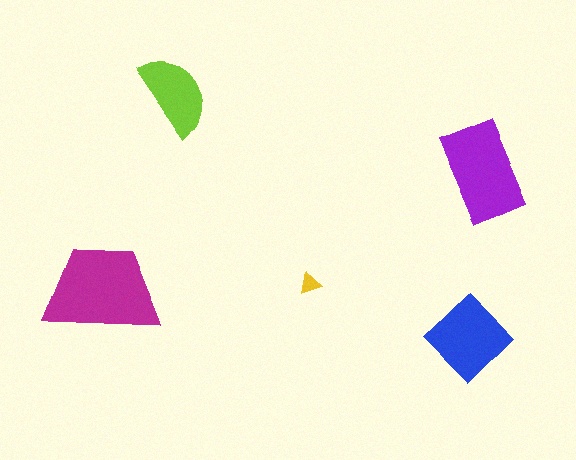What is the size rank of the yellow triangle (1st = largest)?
5th.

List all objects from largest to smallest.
The magenta trapezoid, the purple rectangle, the blue diamond, the lime semicircle, the yellow triangle.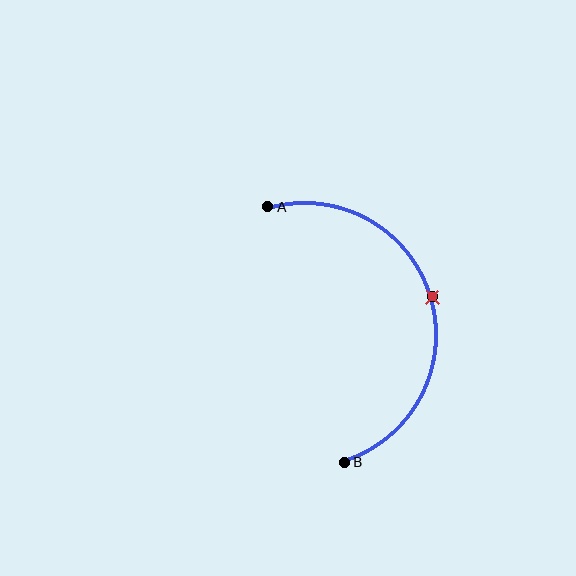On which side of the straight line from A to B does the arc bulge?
The arc bulges to the right of the straight line connecting A and B.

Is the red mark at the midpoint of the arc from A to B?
Yes. The red mark lies on the arc at equal arc-length from both A and B — it is the arc midpoint.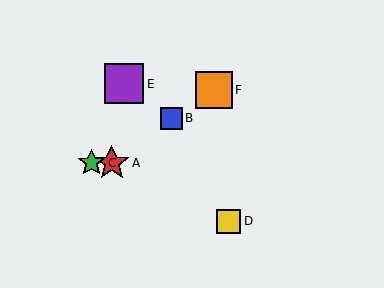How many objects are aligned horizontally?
2 objects (A, C) are aligned horizontally.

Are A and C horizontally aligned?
Yes, both are at y≈163.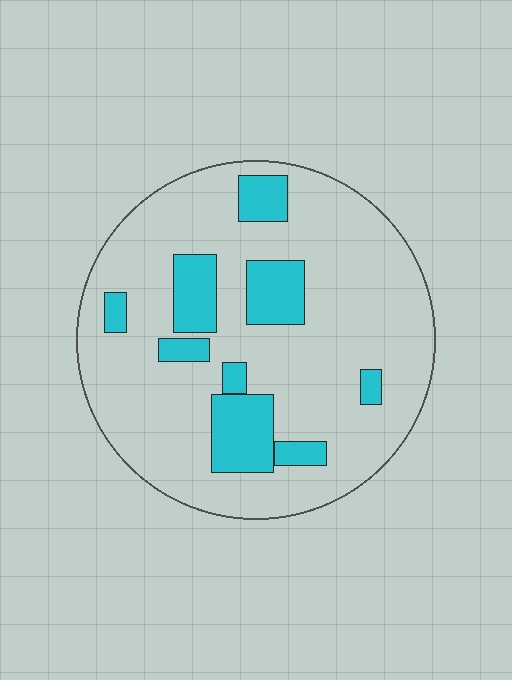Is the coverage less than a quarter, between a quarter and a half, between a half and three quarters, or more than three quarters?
Less than a quarter.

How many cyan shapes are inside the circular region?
9.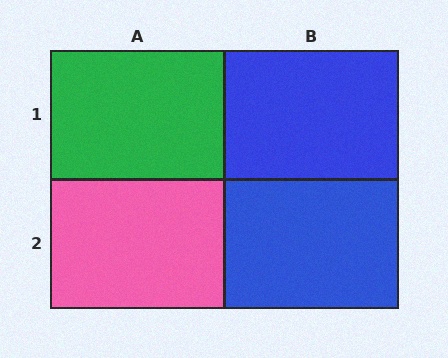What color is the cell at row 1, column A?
Green.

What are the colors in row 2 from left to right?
Pink, blue.